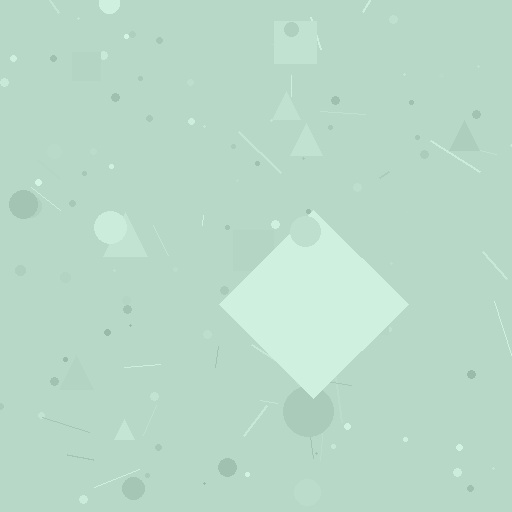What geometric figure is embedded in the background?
A diamond is embedded in the background.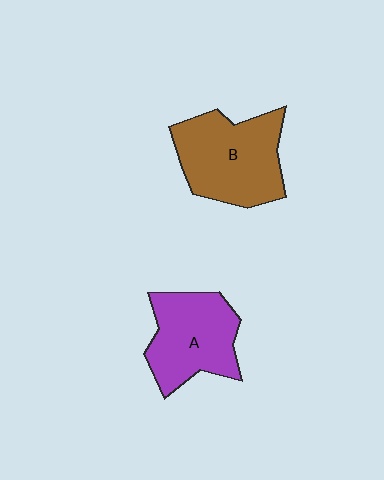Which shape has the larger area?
Shape B (brown).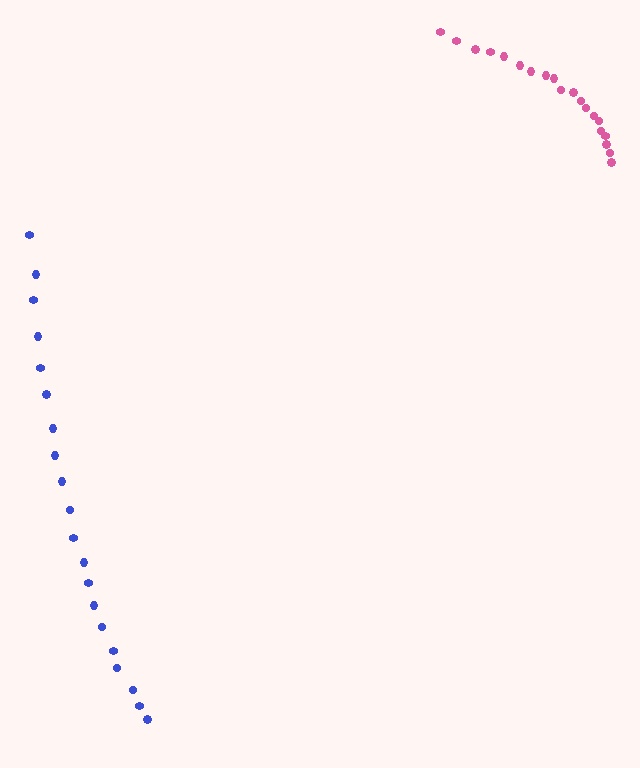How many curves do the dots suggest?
There are 2 distinct paths.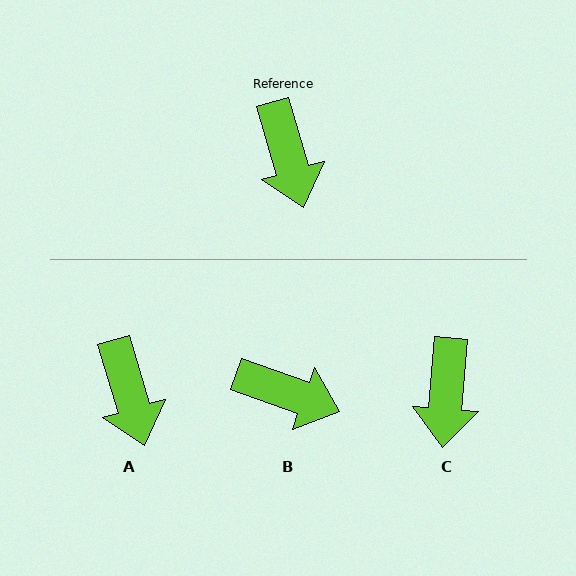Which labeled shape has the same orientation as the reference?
A.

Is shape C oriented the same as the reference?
No, it is off by about 21 degrees.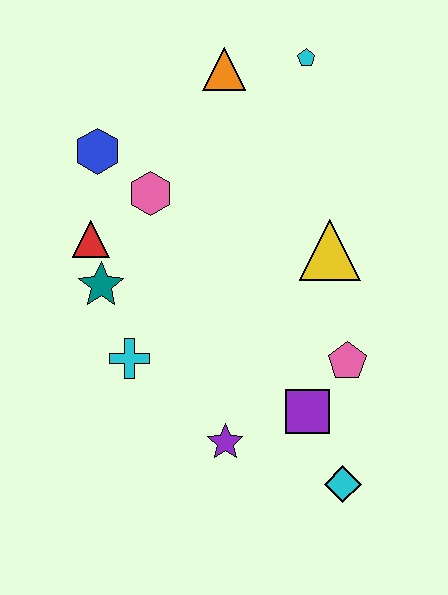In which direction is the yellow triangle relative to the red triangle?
The yellow triangle is to the right of the red triangle.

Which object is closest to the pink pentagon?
The purple square is closest to the pink pentagon.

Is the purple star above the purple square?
No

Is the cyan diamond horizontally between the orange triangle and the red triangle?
No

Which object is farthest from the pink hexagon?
The cyan diamond is farthest from the pink hexagon.